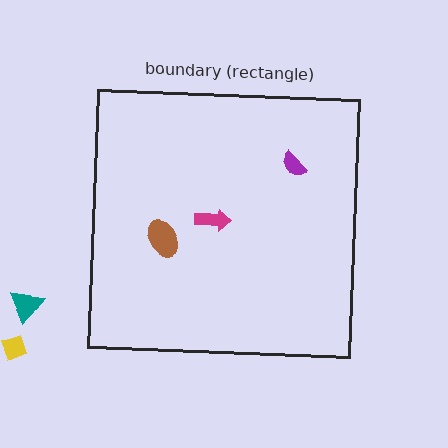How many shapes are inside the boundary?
3 inside, 2 outside.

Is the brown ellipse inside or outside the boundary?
Inside.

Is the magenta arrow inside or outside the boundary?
Inside.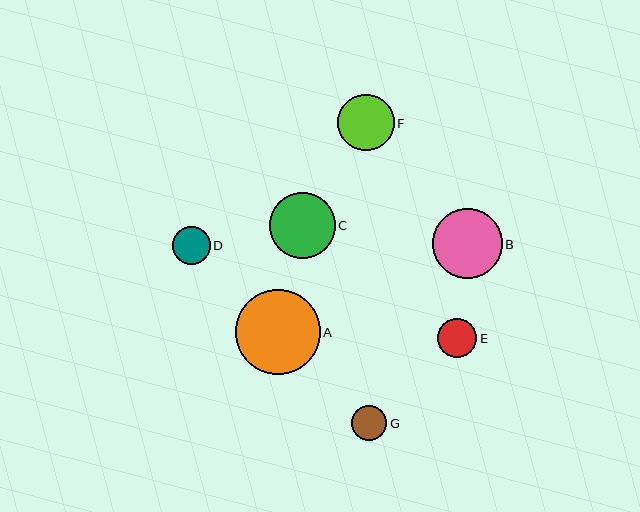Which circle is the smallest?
Circle G is the smallest with a size of approximately 35 pixels.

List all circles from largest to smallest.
From largest to smallest: A, B, C, F, E, D, G.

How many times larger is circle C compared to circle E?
Circle C is approximately 1.7 times the size of circle E.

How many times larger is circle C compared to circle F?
Circle C is approximately 1.2 times the size of circle F.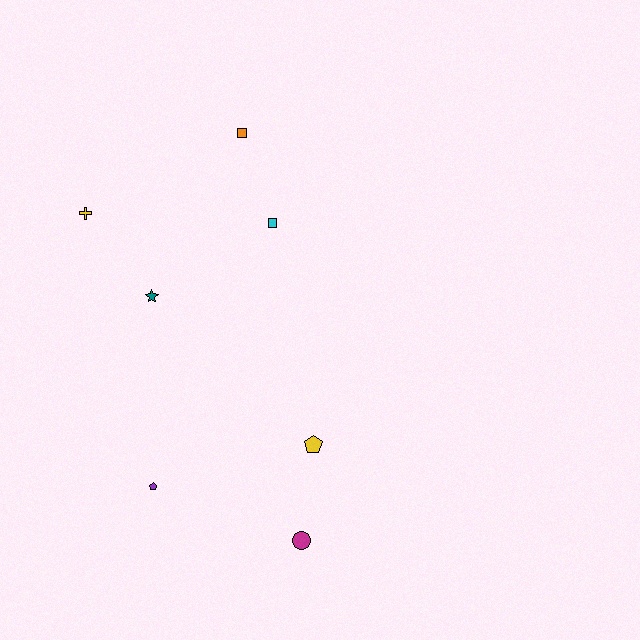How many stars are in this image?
There is 1 star.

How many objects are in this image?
There are 7 objects.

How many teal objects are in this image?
There is 1 teal object.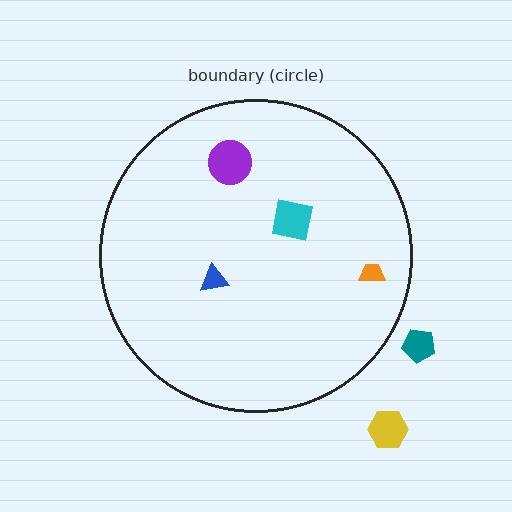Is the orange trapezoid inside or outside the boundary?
Inside.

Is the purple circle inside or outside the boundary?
Inside.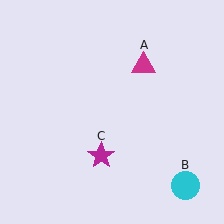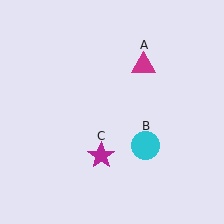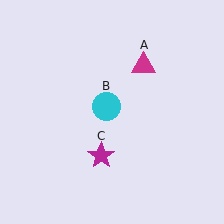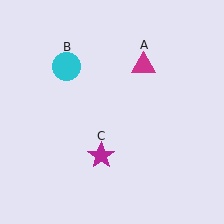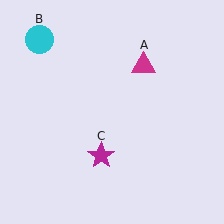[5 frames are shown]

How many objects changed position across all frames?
1 object changed position: cyan circle (object B).